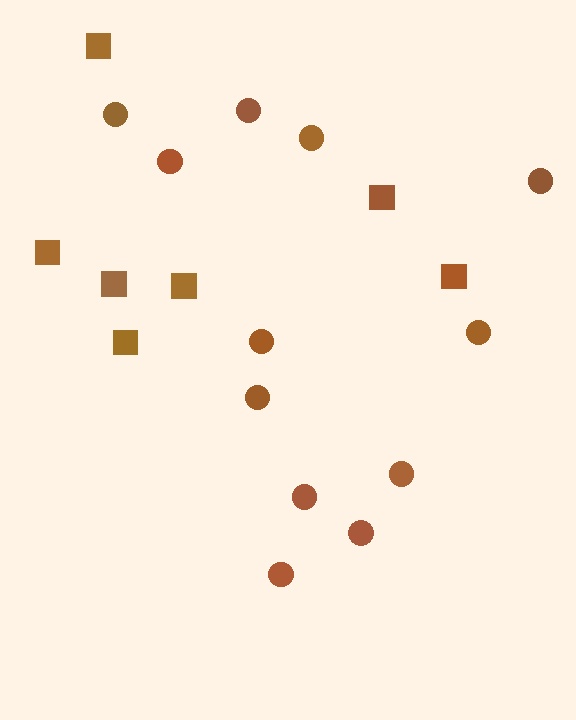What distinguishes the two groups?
There are 2 groups: one group of circles (12) and one group of squares (7).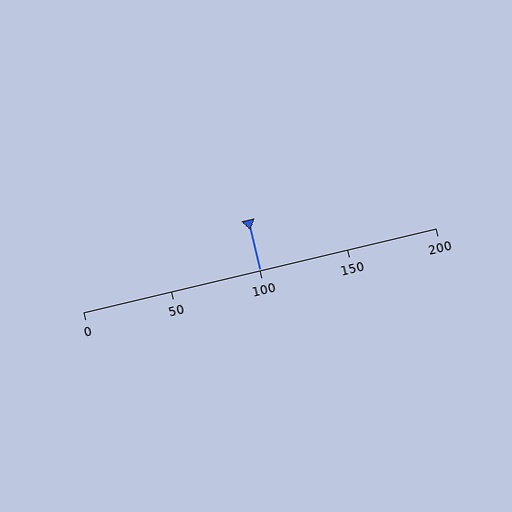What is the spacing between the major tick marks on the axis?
The major ticks are spaced 50 apart.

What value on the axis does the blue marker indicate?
The marker indicates approximately 100.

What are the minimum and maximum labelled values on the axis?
The axis runs from 0 to 200.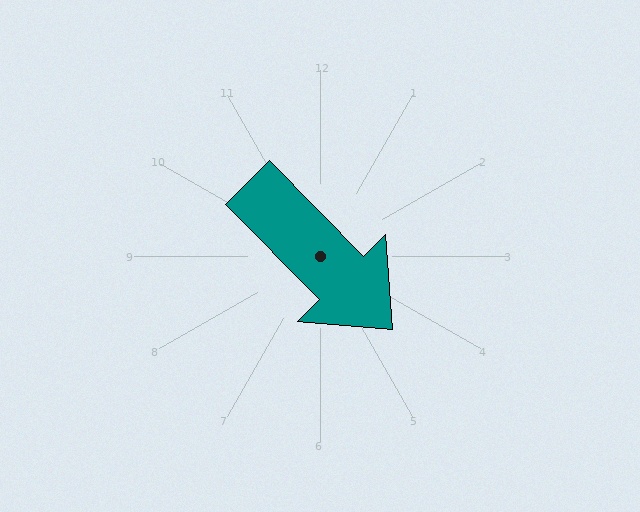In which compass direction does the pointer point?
Southeast.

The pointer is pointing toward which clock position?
Roughly 5 o'clock.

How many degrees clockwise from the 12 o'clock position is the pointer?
Approximately 136 degrees.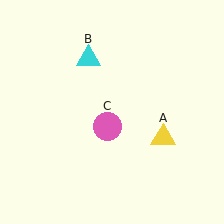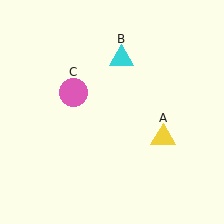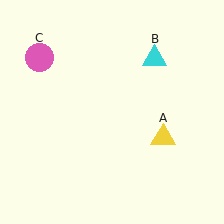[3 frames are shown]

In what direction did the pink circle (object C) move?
The pink circle (object C) moved up and to the left.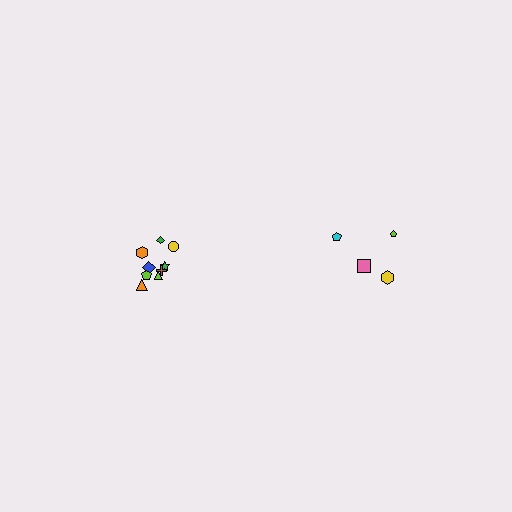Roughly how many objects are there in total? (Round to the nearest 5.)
Roughly 15 objects in total.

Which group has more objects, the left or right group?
The left group.